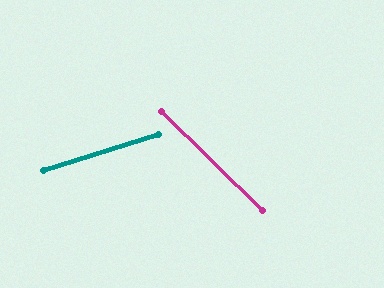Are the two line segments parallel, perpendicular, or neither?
Neither parallel nor perpendicular — they differ by about 62°.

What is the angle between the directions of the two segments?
Approximately 62 degrees.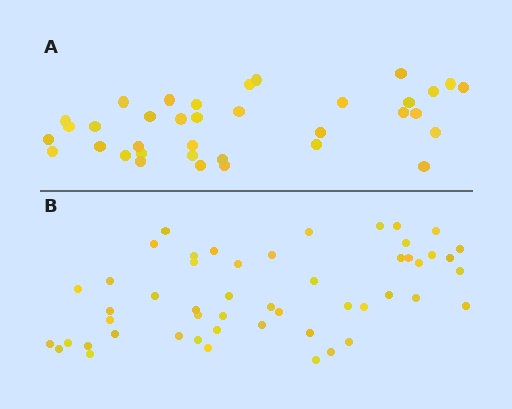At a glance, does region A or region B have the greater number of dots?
Region B (the bottom region) has more dots.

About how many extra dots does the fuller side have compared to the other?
Region B has approximately 15 more dots than region A.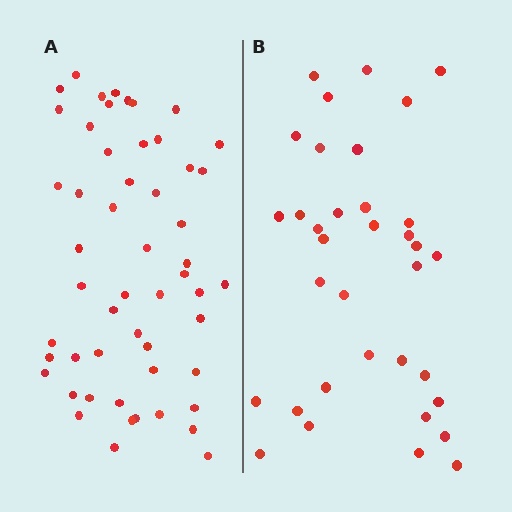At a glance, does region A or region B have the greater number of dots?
Region A (the left region) has more dots.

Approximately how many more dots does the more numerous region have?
Region A has approximately 20 more dots than region B.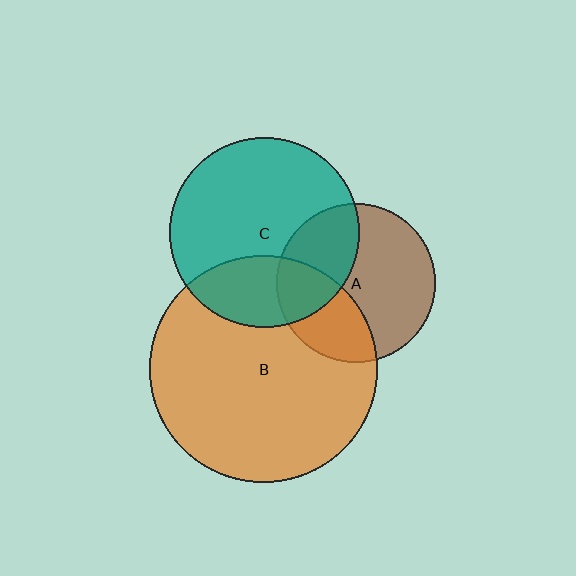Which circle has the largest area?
Circle B (orange).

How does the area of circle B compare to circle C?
Approximately 1.4 times.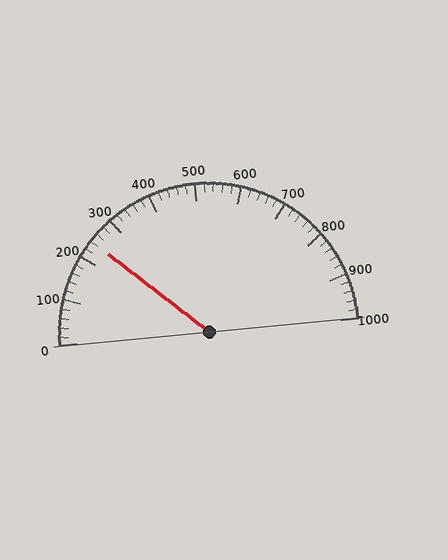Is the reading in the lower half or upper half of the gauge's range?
The reading is in the lower half of the range (0 to 1000).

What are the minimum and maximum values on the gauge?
The gauge ranges from 0 to 1000.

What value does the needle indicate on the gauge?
The needle indicates approximately 240.